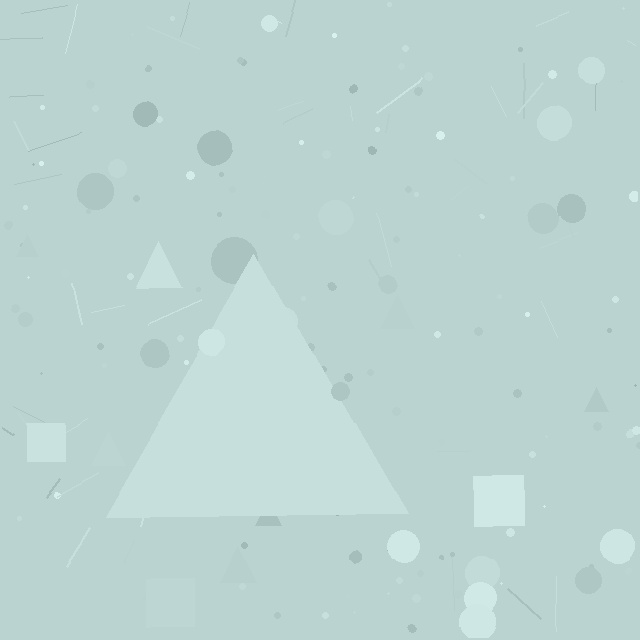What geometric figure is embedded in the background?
A triangle is embedded in the background.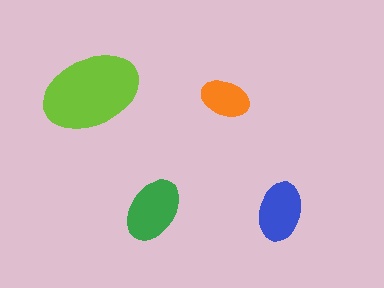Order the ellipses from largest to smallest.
the lime one, the green one, the blue one, the orange one.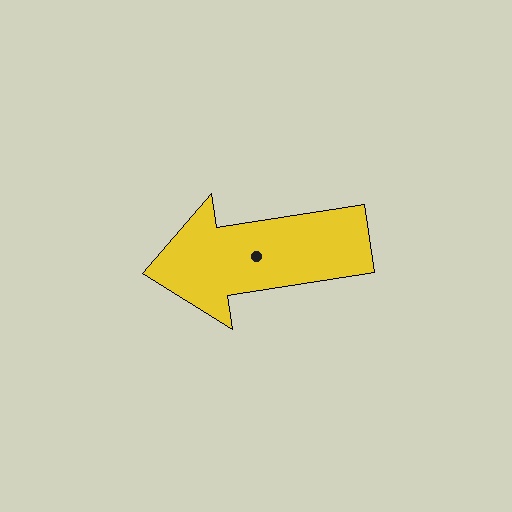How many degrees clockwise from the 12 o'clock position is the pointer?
Approximately 261 degrees.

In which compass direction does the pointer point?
West.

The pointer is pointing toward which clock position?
Roughly 9 o'clock.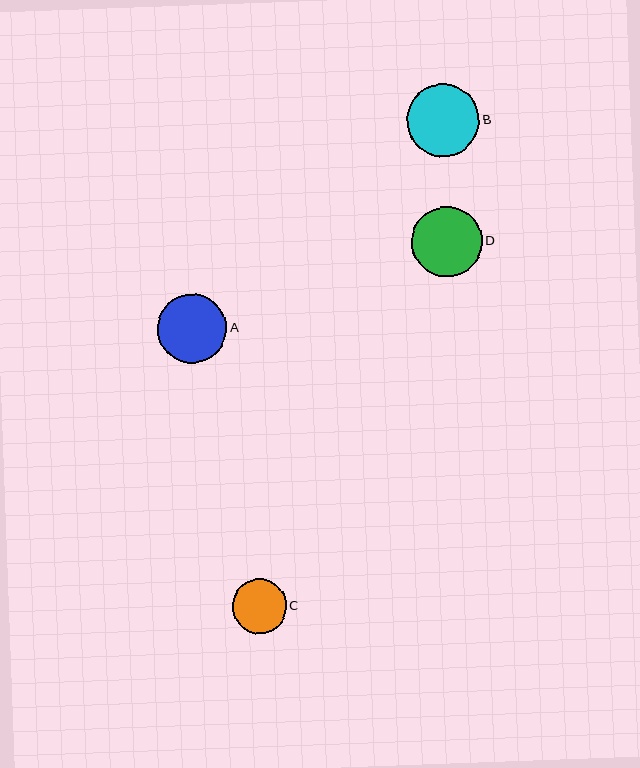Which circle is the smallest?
Circle C is the smallest with a size of approximately 54 pixels.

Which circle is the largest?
Circle B is the largest with a size of approximately 73 pixels.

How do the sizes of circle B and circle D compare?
Circle B and circle D are approximately the same size.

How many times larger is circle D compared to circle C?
Circle D is approximately 1.3 times the size of circle C.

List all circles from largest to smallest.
From largest to smallest: B, D, A, C.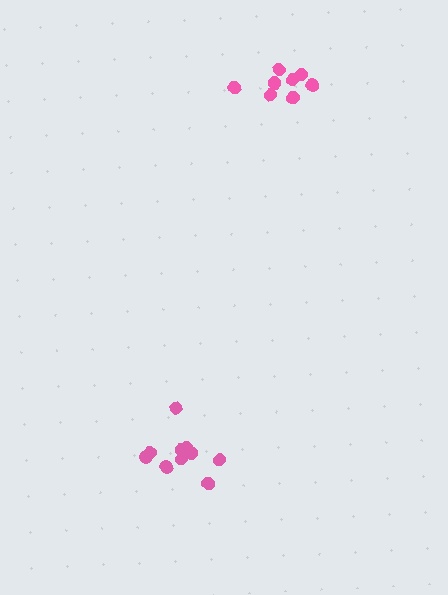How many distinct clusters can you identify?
There are 2 distinct clusters.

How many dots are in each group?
Group 1: 10 dots, Group 2: 8 dots (18 total).